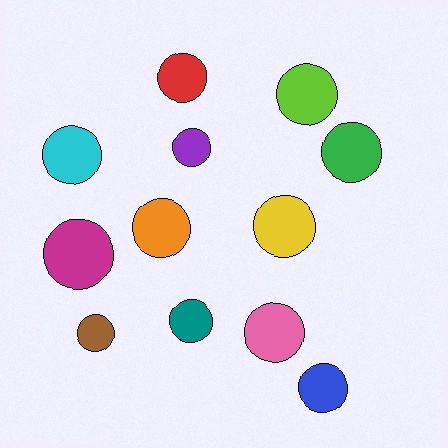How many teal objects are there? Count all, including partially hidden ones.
There is 1 teal object.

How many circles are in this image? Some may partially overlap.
There are 12 circles.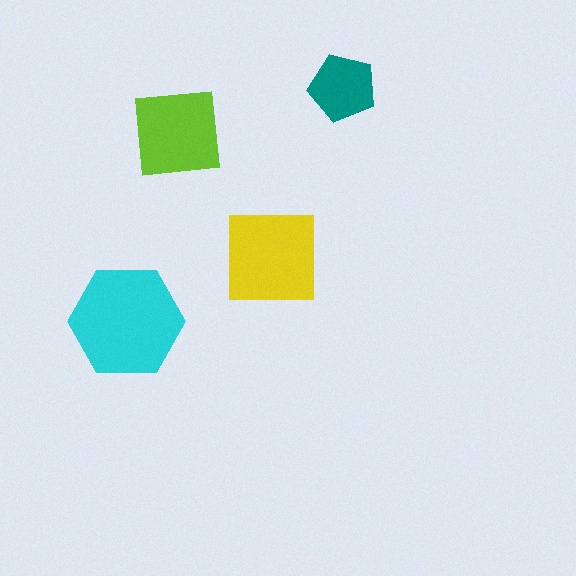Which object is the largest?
The cyan hexagon.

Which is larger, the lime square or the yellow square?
The yellow square.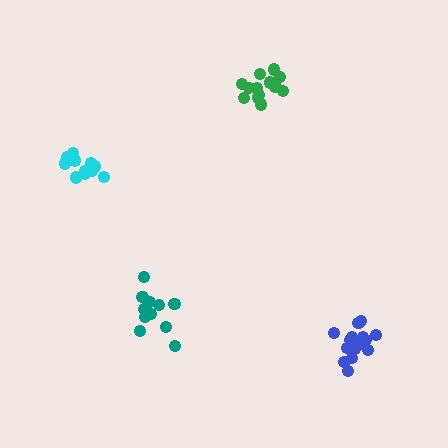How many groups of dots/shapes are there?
There are 4 groups.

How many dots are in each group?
Group 1: 11 dots, Group 2: 15 dots, Group 3: 11 dots, Group 4: 17 dots (54 total).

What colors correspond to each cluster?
The clusters are colored: cyan, green, teal, blue.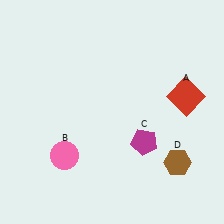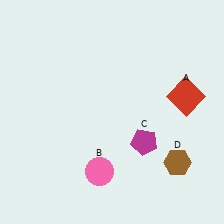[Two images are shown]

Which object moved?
The pink circle (B) moved right.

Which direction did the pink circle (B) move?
The pink circle (B) moved right.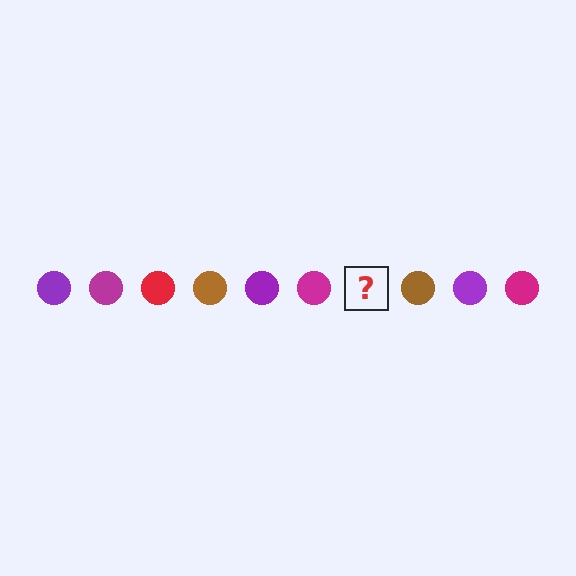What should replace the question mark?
The question mark should be replaced with a red circle.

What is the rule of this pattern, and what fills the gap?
The rule is that the pattern cycles through purple, magenta, red, brown circles. The gap should be filled with a red circle.